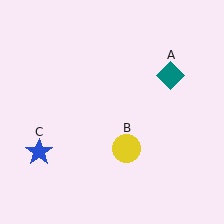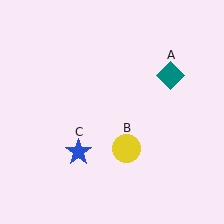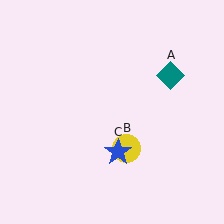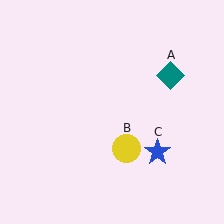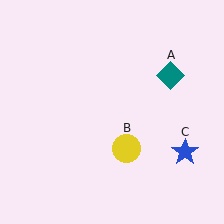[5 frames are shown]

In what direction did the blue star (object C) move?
The blue star (object C) moved right.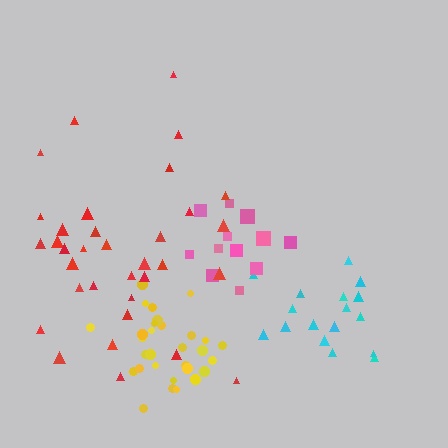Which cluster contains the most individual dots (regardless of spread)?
Red (34).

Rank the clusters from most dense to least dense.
yellow, pink, cyan, red.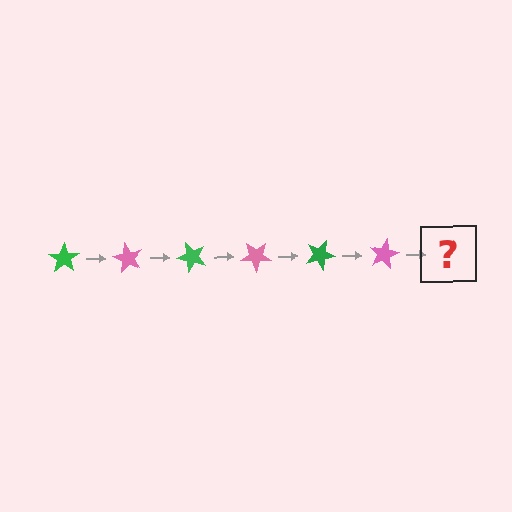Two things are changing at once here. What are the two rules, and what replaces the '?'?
The two rules are that it rotates 60 degrees each step and the color cycles through green and pink. The '?' should be a green star, rotated 360 degrees from the start.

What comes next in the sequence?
The next element should be a green star, rotated 360 degrees from the start.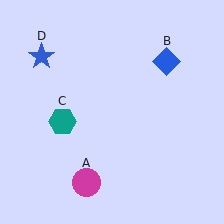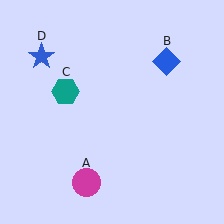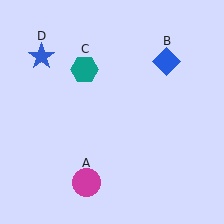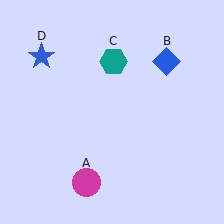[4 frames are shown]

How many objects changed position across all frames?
1 object changed position: teal hexagon (object C).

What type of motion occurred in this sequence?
The teal hexagon (object C) rotated clockwise around the center of the scene.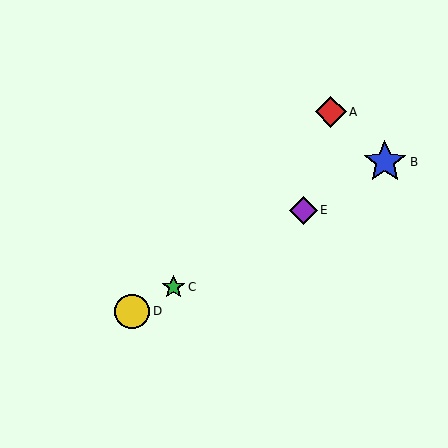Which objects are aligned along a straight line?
Objects B, C, D, E are aligned along a straight line.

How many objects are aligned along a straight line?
4 objects (B, C, D, E) are aligned along a straight line.